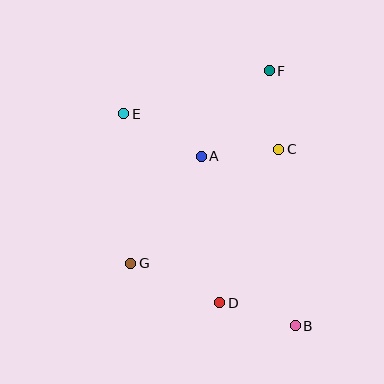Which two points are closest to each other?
Points A and C are closest to each other.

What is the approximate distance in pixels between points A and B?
The distance between A and B is approximately 194 pixels.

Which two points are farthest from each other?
Points B and E are farthest from each other.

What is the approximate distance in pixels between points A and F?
The distance between A and F is approximately 109 pixels.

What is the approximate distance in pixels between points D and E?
The distance between D and E is approximately 212 pixels.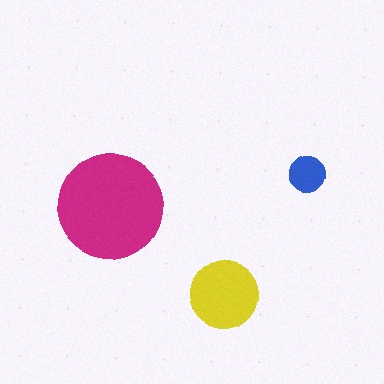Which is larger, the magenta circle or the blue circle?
The magenta one.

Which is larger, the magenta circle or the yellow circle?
The magenta one.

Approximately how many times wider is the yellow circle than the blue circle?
About 2 times wider.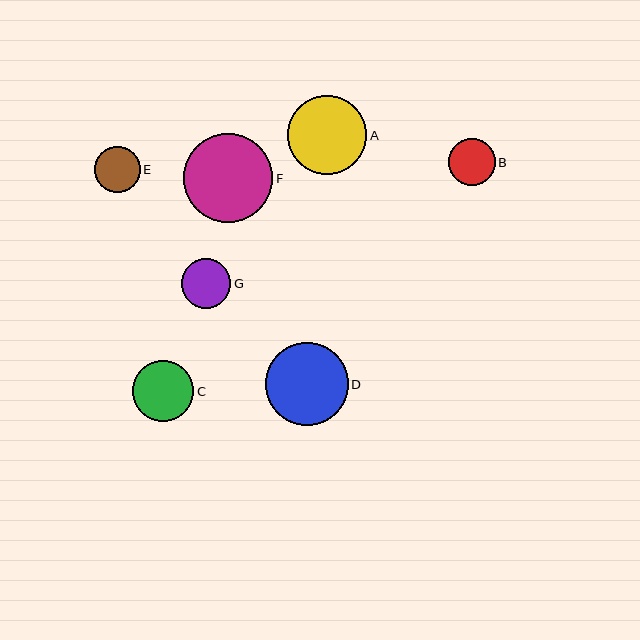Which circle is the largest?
Circle F is the largest with a size of approximately 89 pixels.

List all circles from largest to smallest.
From largest to smallest: F, D, A, C, G, B, E.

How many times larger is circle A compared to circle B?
Circle A is approximately 1.7 times the size of circle B.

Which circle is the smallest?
Circle E is the smallest with a size of approximately 45 pixels.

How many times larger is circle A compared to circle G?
Circle A is approximately 1.6 times the size of circle G.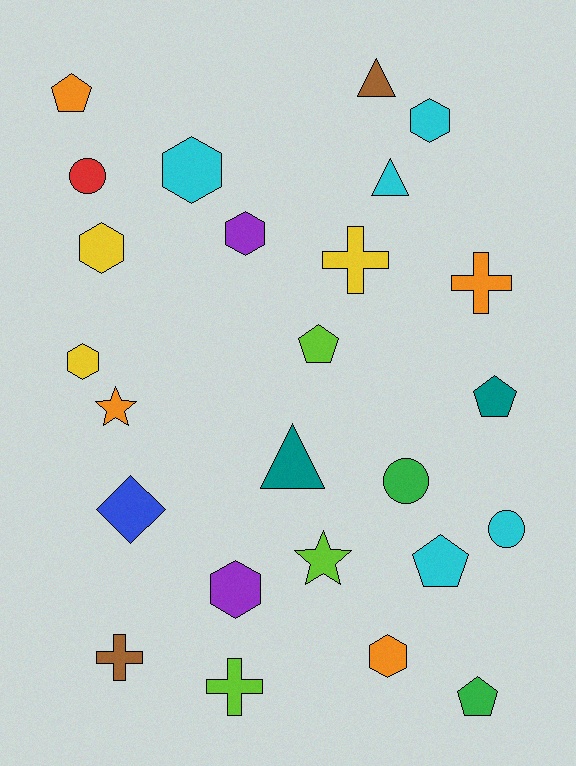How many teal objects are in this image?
There are 2 teal objects.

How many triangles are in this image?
There are 3 triangles.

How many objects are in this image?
There are 25 objects.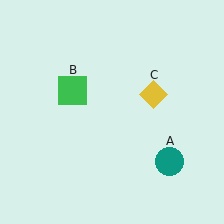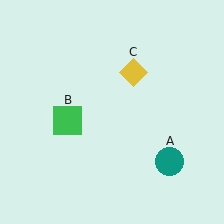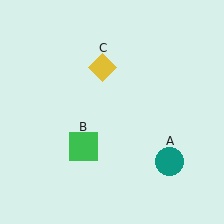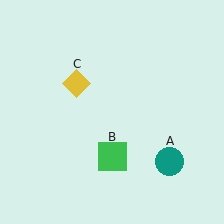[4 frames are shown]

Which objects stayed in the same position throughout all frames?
Teal circle (object A) remained stationary.